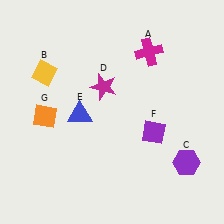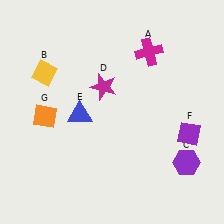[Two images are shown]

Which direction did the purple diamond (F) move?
The purple diamond (F) moved right.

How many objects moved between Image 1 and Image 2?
1 object moved between the two images.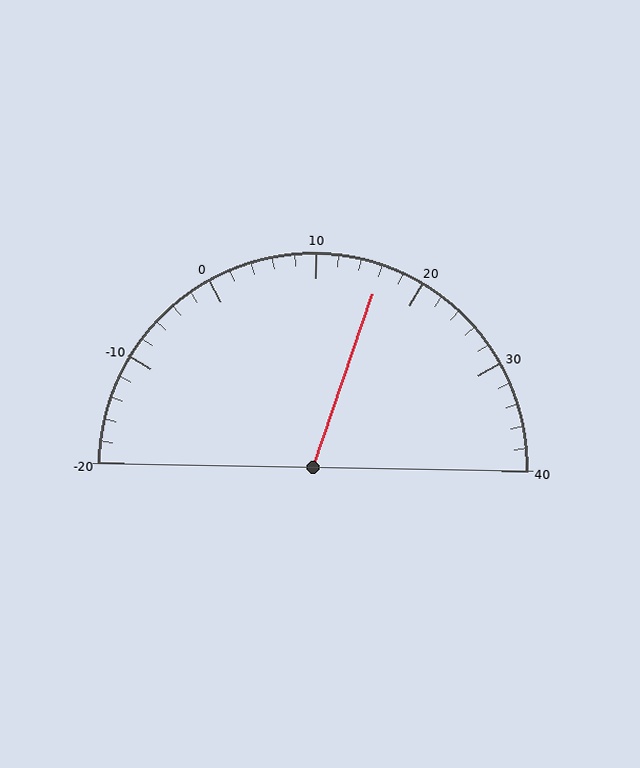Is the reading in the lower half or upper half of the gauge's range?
The reading is in the upper half of the range (-20 to 40).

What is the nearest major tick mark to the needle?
The nearest major tick mark is 20.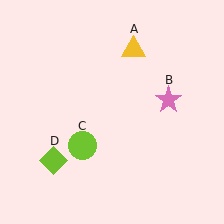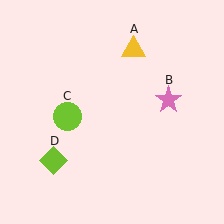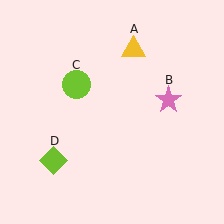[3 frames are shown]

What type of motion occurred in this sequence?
The lime circle (object C) rotated clockwise around the center of the scene.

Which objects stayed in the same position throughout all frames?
Yellow triangle (object A) and pink star (object B) and lime diamond (object D) remained stationary.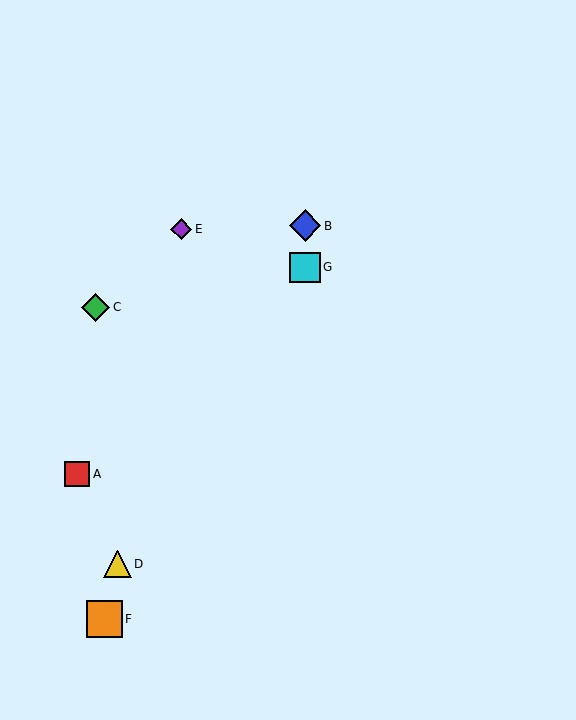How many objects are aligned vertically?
2 objects (B, G) are aligned vertically.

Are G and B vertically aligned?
Yes, both are at x≈305.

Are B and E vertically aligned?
No, B is at x≈305 and E is at x≈181.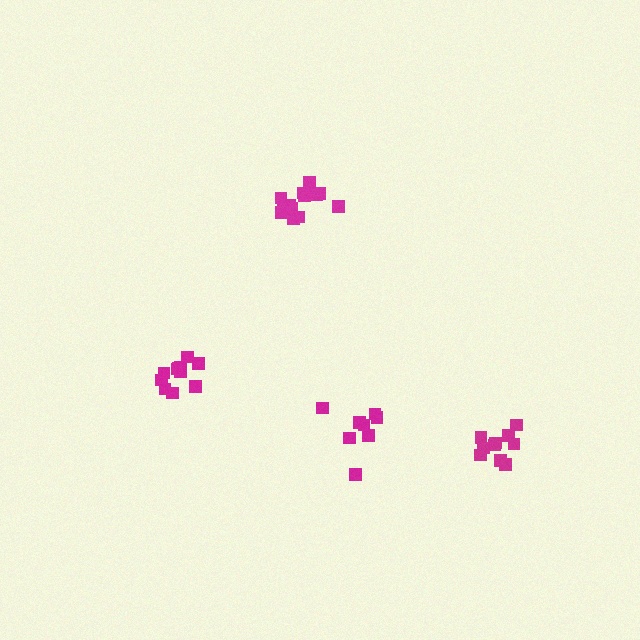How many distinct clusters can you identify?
There are 4 distinct clusters.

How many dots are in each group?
Group 1: 12 dots, Group 2: 9 dots, Group 3: 10 dots, Group 4: 14 dots (45 total).